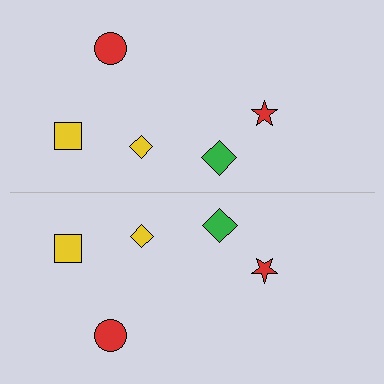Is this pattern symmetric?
Yes, this pattern has bilateral (reflection) symmetry.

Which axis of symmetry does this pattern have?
The pattern has a horizontal axis of symmetry running through the center of the image.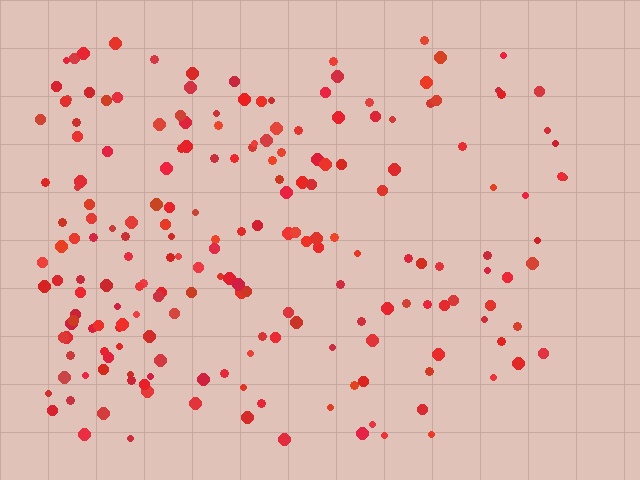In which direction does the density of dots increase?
From right to left, with the left side densest.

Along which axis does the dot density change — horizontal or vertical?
Horizontal.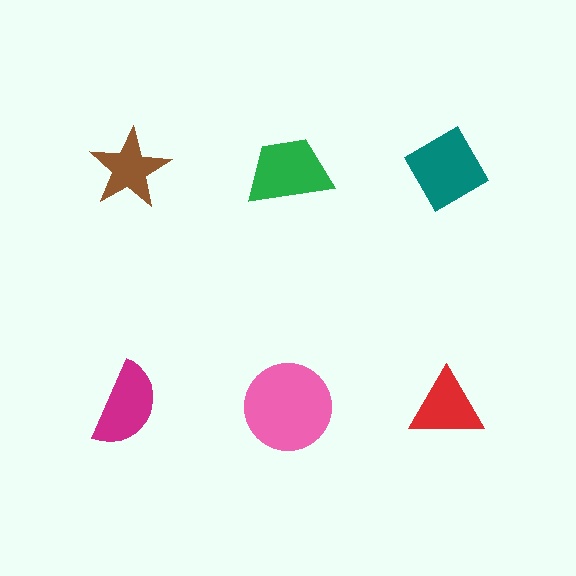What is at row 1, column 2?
A green trapezoid.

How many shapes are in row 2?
3 shapes.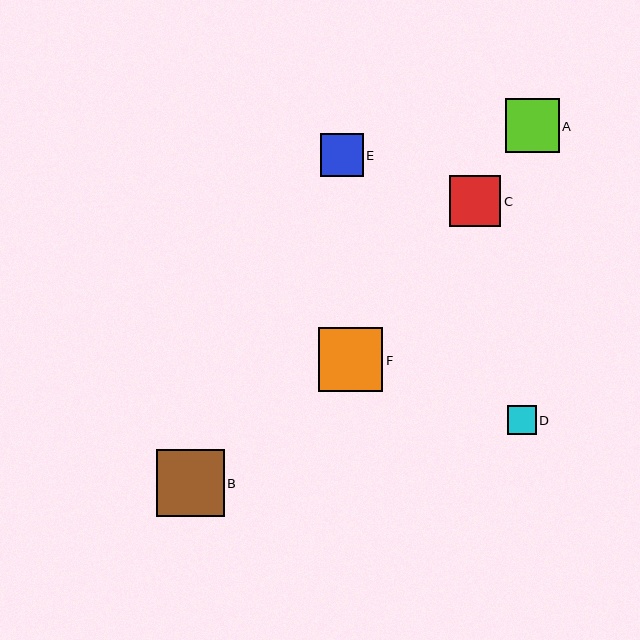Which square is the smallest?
Square D is the smallest with a size of approximately 29 pixels.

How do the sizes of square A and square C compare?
Square A and square C are approximately the same size.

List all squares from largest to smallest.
From largest to smallest: B, F, A, C, E, D.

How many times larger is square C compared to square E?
Square C is approximately 1.2 times the size of square E.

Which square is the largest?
Square B is the largest with a size of approximately 68 pixels.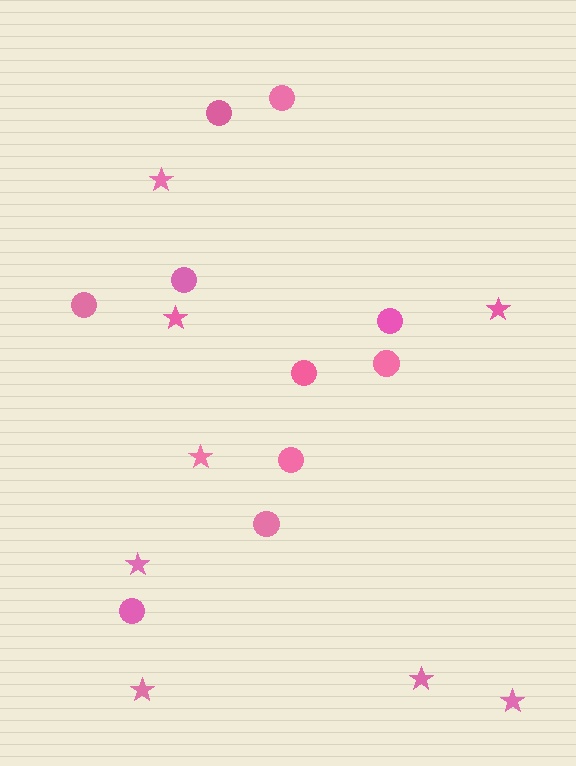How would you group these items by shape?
There are 2 groups: one group of circles (10) and one group of stars (8).